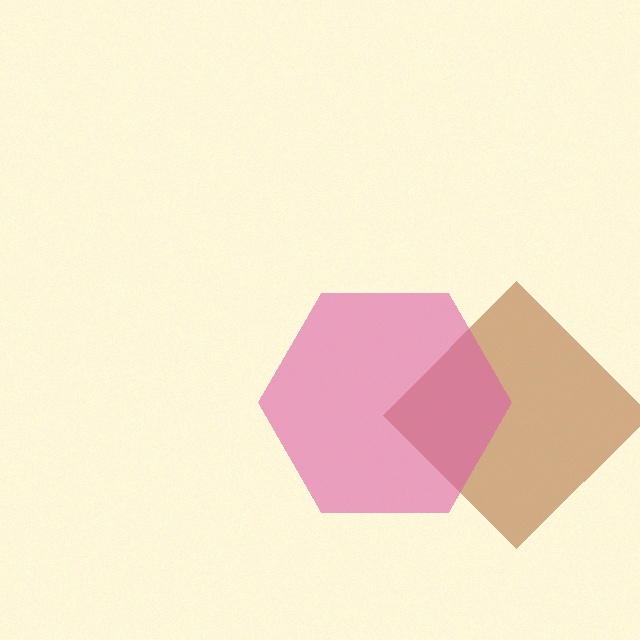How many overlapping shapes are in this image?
There are 2 overlapping shapes in the image.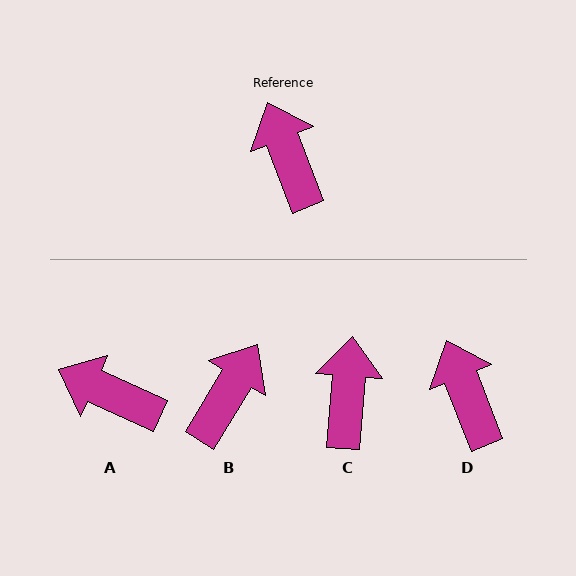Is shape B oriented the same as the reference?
No, it is off by about 53 degrees.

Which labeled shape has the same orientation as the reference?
D.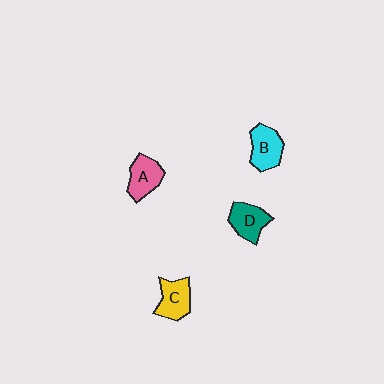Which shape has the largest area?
Shape B (cyan).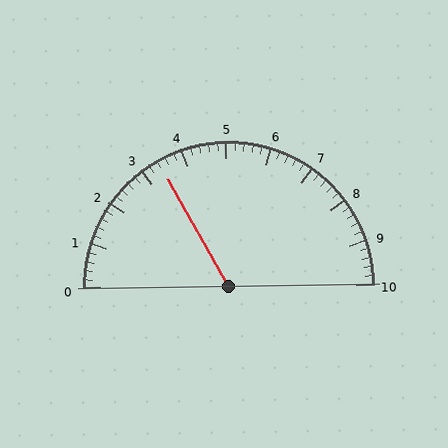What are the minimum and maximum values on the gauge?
The gauge ranges from 0 to 10.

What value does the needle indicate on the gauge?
The needle indicates approximately 3.4.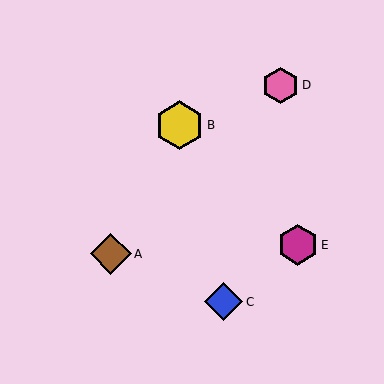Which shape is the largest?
The yellow hexagon (labeled B) is the largest.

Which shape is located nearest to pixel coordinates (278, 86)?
The pink hexagon (labeled D) at (280, 85) is nearest to that location.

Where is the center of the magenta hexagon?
The center of the magenta hexagon is at (298, 245).